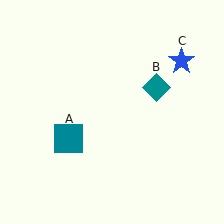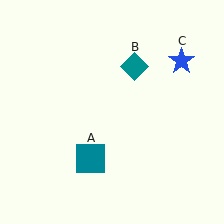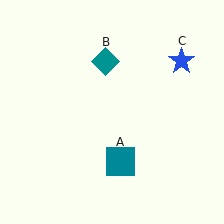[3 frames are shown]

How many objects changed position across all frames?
2 objects changed position: teal square (object A), teal diamond (object B).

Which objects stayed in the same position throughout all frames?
Blue star (object C) remained stationary.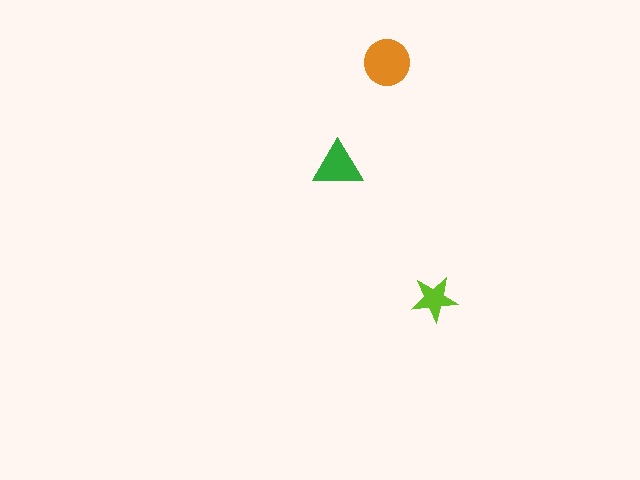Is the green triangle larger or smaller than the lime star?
Larger.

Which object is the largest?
The orange circle.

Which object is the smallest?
The lime star.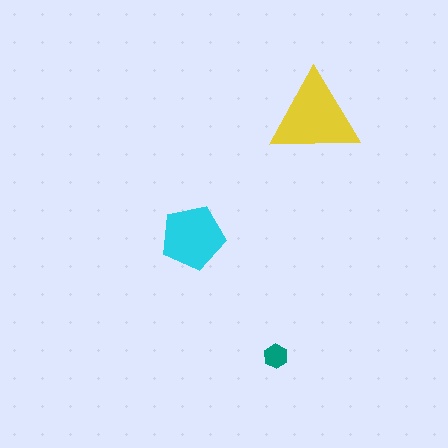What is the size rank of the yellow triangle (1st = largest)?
1st.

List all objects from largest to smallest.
The yellow triangle, the cyan pentagon, the teal hexagon.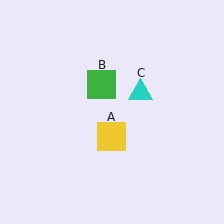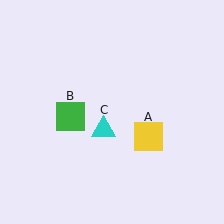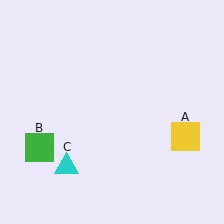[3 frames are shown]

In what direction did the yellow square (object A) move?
The yellow square (object A) moved right.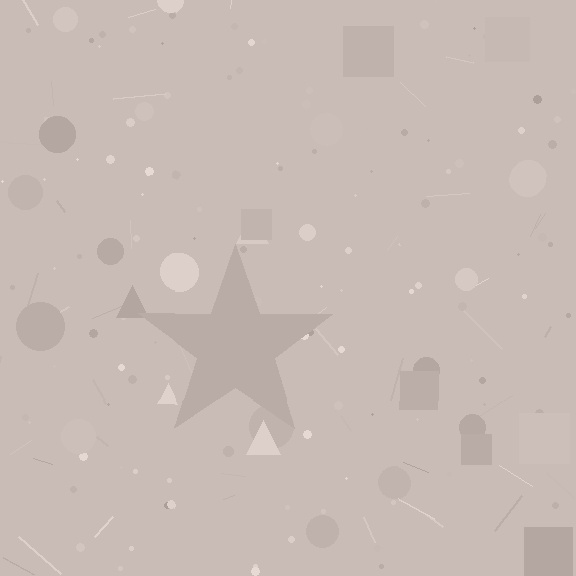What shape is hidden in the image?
A star is hidden in the image.